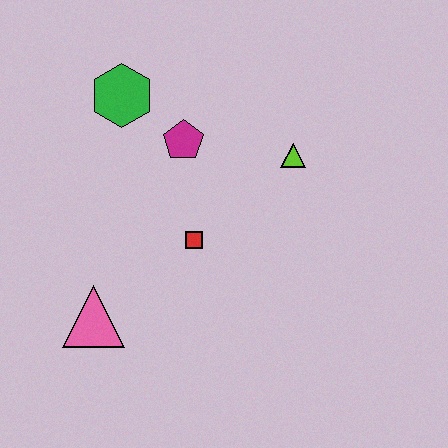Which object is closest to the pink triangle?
The red square is closest to the pink triangle.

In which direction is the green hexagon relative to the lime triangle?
The green hexagon is to the left of the lime triangle.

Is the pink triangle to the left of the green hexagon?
Yes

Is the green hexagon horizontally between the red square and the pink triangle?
Yes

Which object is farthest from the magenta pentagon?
The pink triangle is farthest from the magenta pentagon.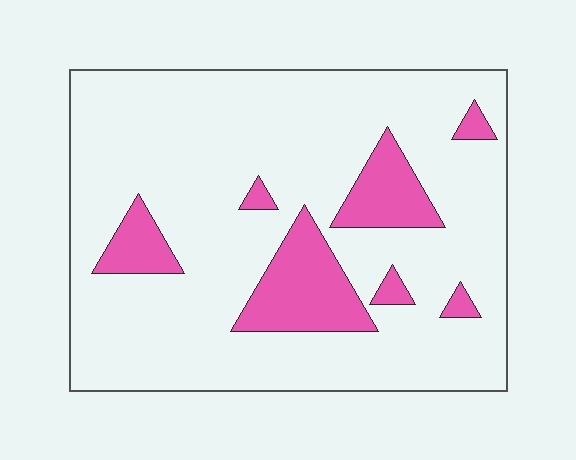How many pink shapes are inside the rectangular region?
7.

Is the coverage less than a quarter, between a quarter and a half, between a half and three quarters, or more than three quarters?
Less than a quarter.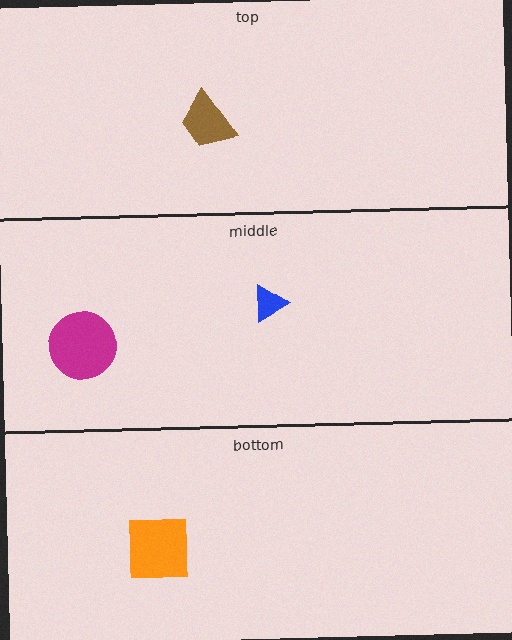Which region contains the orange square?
The bottom region.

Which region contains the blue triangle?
The middle region.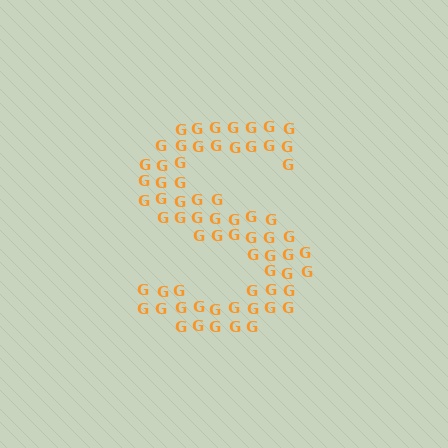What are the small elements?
The small elements are letter G's.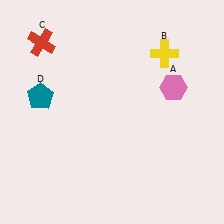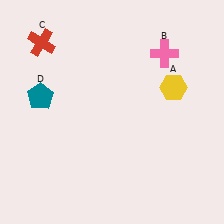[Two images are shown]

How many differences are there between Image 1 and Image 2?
There are 2 differences between the two images.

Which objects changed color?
A changed from pink to yellow. B changed from yellow to pink.